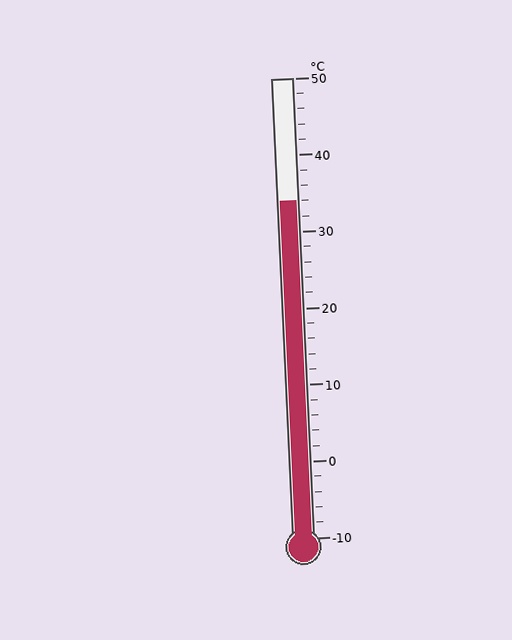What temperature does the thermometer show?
The thermometer shows approximately 34°C.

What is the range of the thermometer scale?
The thermometer scale ranges from -10°C to 50°C.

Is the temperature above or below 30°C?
The temperature is above 30°C.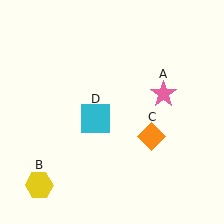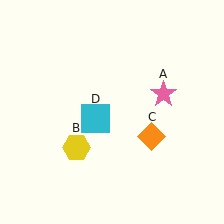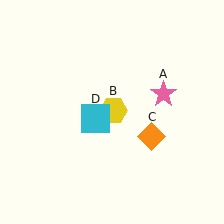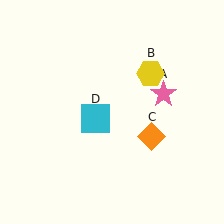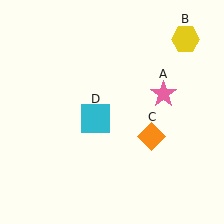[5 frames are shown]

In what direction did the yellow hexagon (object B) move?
The yellow hexagon (object B) moved up and to the right.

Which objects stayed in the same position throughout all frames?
Pink star (object A) and orange diamond (object C) and cyan square (object D) remained stationary.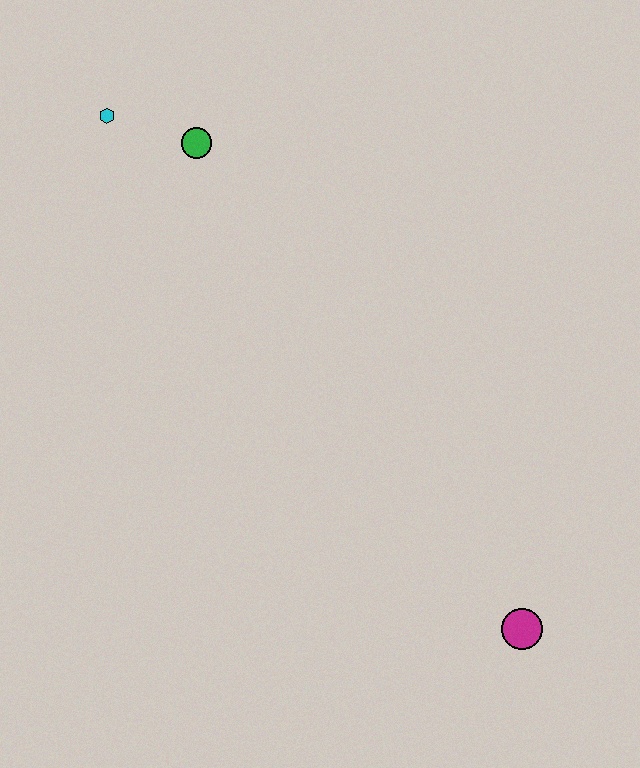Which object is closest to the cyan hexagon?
The green circle is closest to the cyan hexagon.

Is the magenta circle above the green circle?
No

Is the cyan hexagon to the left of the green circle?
Yes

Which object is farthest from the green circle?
The magenta circle is farthest from the green circle.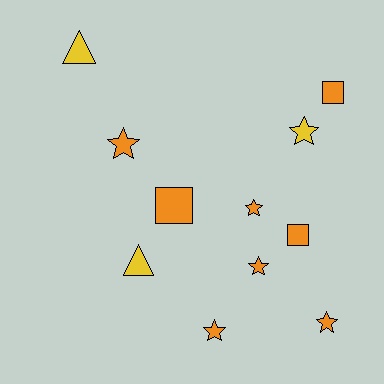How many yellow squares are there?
There are no yellow squares.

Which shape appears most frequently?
Star, with 6 objects.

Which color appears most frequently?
Orange, with 8 objects.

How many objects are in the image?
There are 11 objects.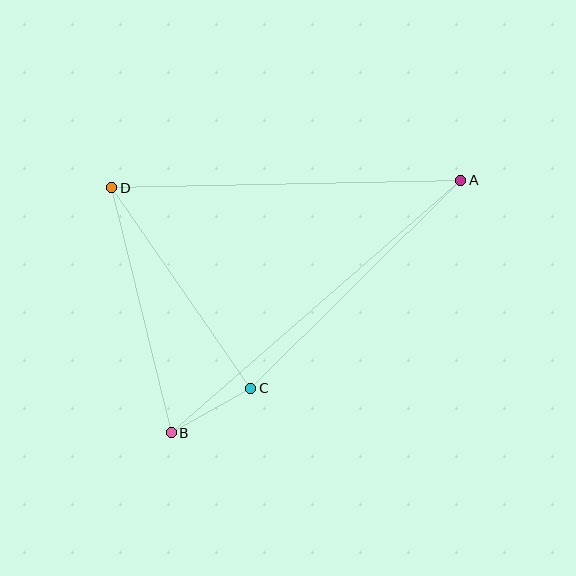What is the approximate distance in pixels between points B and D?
The distance between B and D is approximately 252 pixels.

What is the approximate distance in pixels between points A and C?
The distance between A and C is approximately 296 pixels.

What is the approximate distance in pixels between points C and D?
The distance between C and D is approximately 244 pixels.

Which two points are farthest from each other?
Points A and B are farthest from each other.